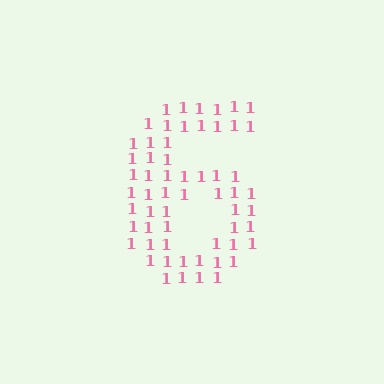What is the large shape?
The large shape is the digit 6.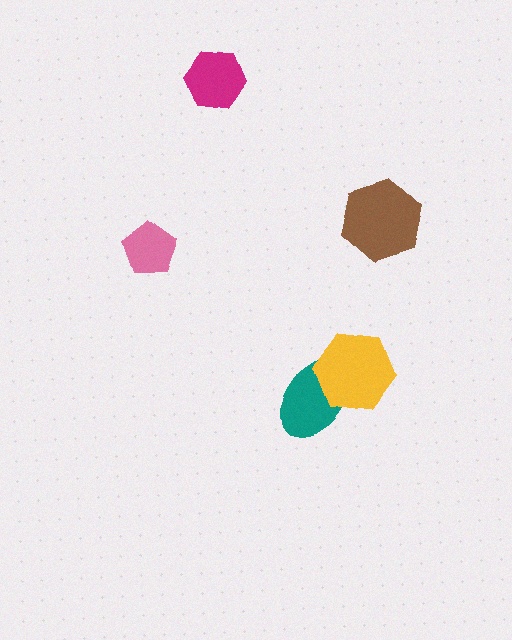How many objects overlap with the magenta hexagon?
0 objects overlap with the magenta hexagon.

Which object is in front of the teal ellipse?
The yellow hexagon is in front of the teal ellipse.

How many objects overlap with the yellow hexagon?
1 object overlaps with the yellow hexagon.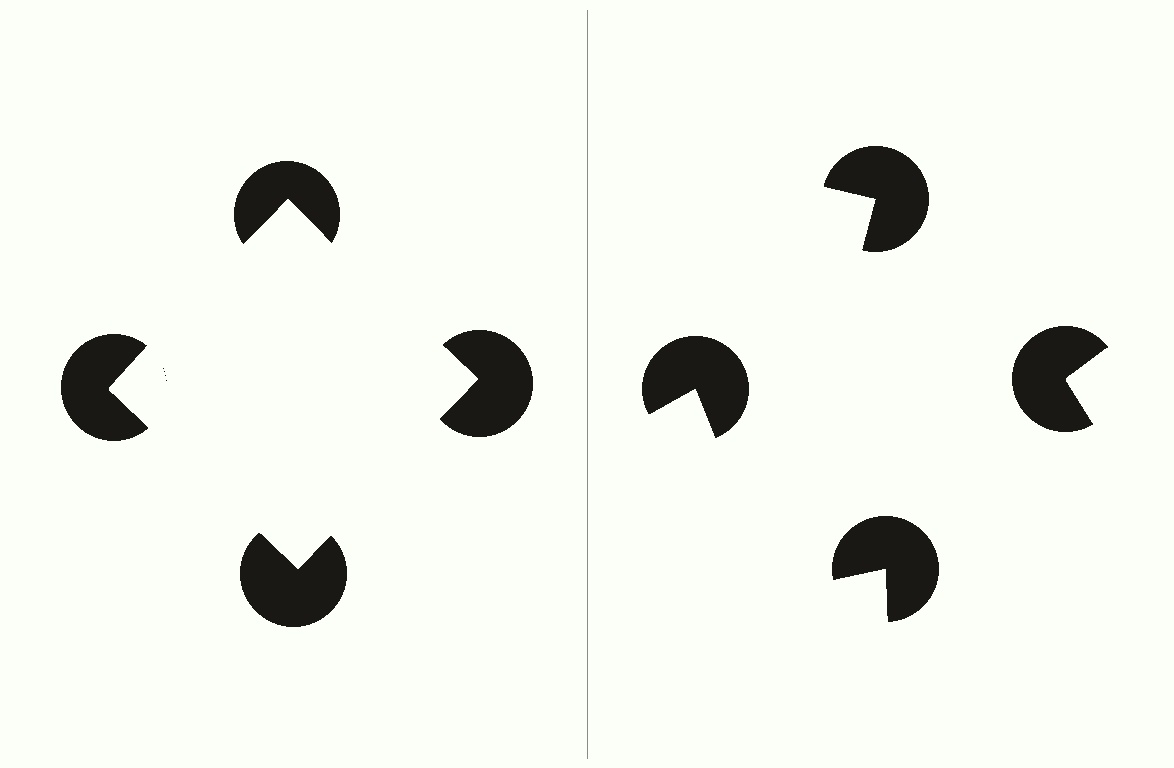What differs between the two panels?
The pac-man discs are positioned identically on both sides; only the wedge orientations differ. On the left they align to a square; on the right they are misaligned.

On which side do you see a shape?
An illusory square appears on the left side. On the right side the wedge cuts are rotated, so no coherent shape forms.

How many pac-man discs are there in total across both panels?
8 — 4 on each side.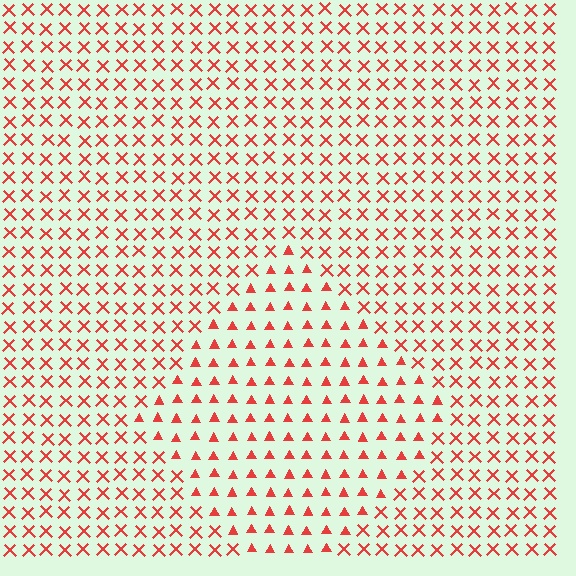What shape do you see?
I see a diamond.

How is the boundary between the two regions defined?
The boundary is defined by a change in element shape: triangles inside vs. X marks outside. All elements share the same color and spacing.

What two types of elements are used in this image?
The image uses triangles inside the diamond region and X marks outside it.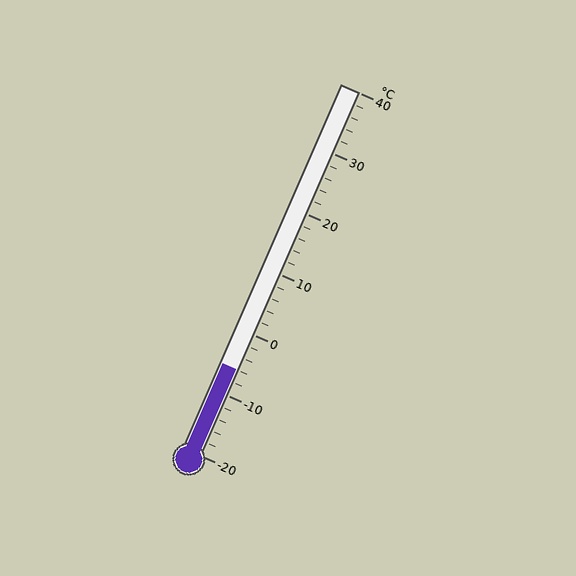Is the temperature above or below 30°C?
The temperature is below 30°C.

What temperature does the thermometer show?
The thermometer shows approximately -6°C.